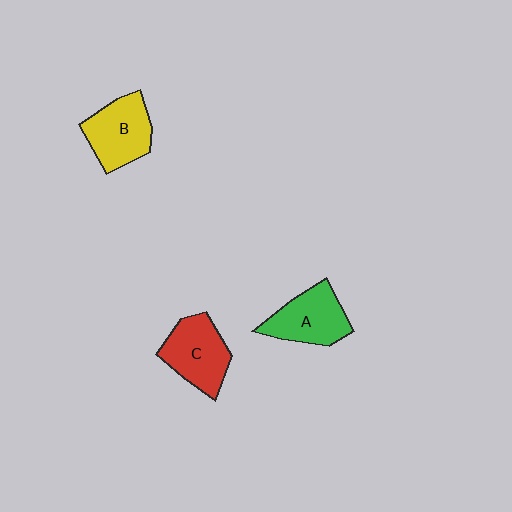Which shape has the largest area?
Shape C (red).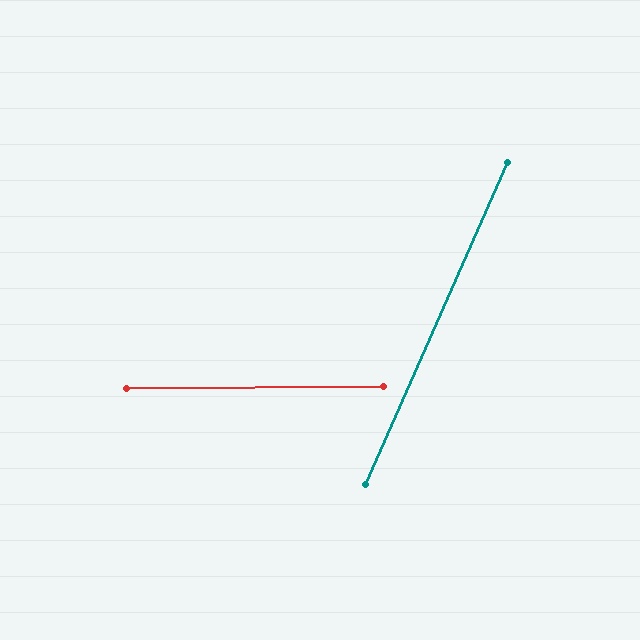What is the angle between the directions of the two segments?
Approximately 66 degrees.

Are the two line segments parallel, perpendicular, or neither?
Neither parallel nor perpendicular — they differ by about 66°.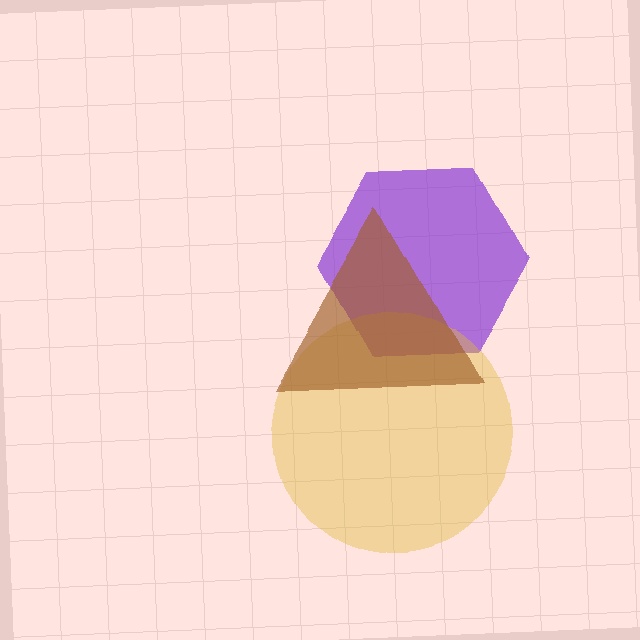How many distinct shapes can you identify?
There are 3 distinct shapes: a purple hexagon, a yellow circle, a brown triangle.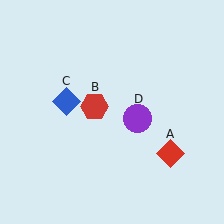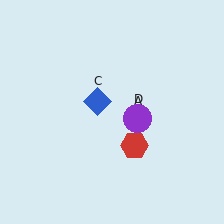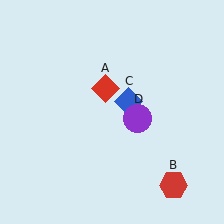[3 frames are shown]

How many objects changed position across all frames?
3 objects changed position: red diamond (object A), red hexagon (object B), blue diamond (object C).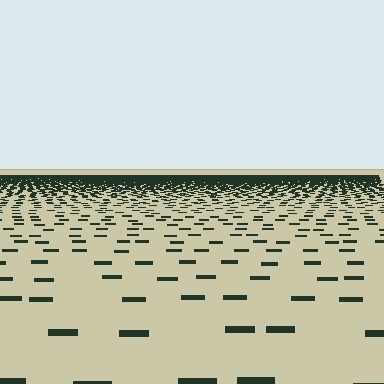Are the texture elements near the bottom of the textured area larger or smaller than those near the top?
Larger. Near the bottom, elements are closer to the viewer and appear at a bigger on-screen size.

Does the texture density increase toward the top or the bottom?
Density increases toward the top.